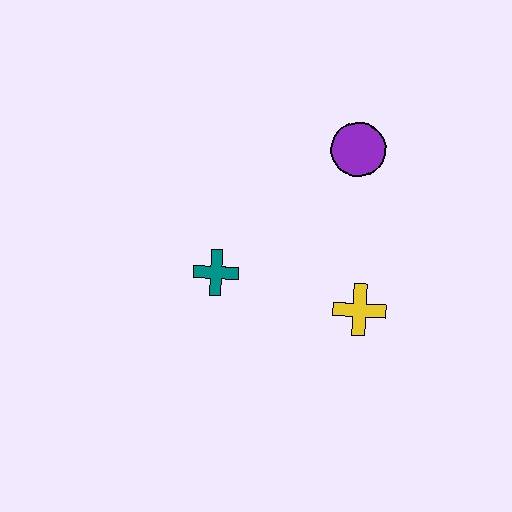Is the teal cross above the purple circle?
No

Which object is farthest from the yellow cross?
The purple circle is farthest from the yellow cross.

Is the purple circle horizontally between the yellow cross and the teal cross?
Yes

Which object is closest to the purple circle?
The yellow cross is closest to the purple circle.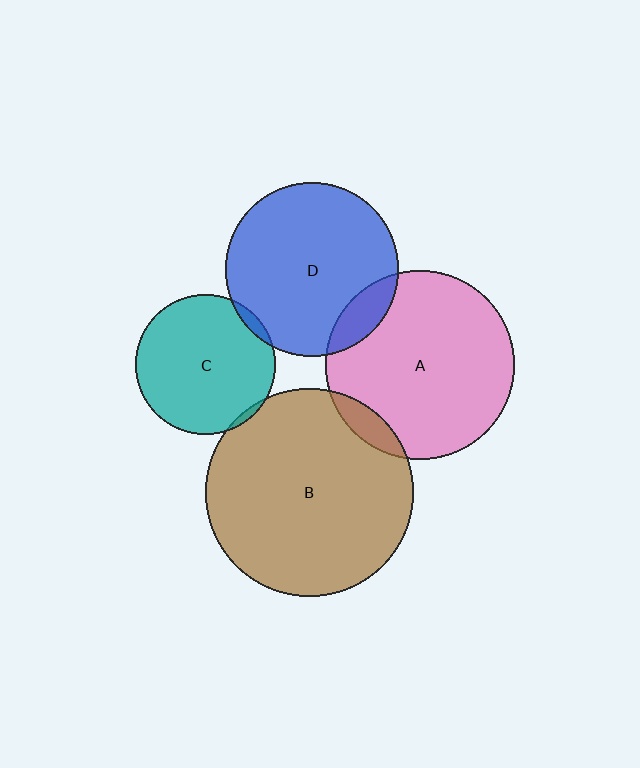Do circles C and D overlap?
Yes.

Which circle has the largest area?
Circle B (brown).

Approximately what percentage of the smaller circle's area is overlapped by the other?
Approximately 5%.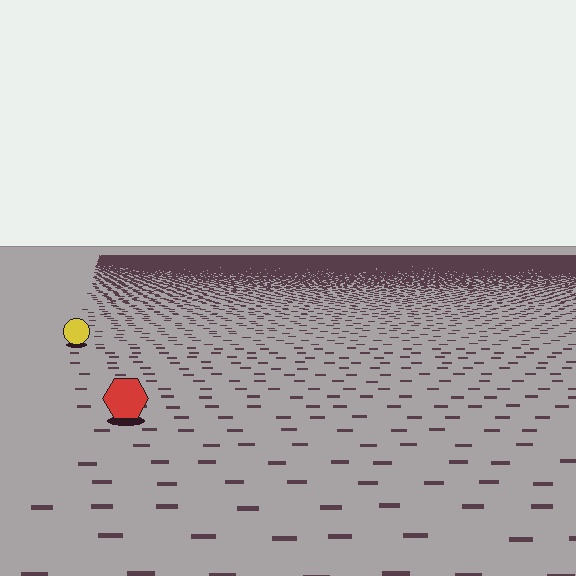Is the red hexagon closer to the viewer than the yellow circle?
Yes. The red hexagon is closer — you can tell from the texture gradient: the ground texture is coarser near it.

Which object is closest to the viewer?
The red hexagon is closest. The texture marks near it are larger and more spread out.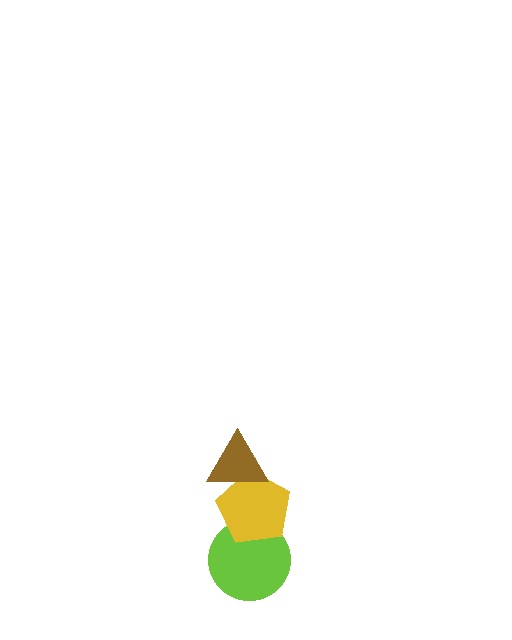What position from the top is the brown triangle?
The brown triangle is 1st from the top.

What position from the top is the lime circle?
The lime circle is 3rd from the top.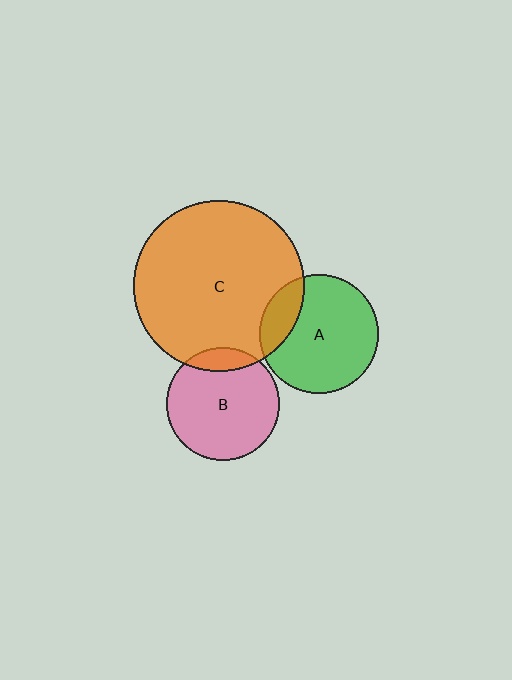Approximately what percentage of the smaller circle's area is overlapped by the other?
Approximately 20%.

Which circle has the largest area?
Circle C (orange).